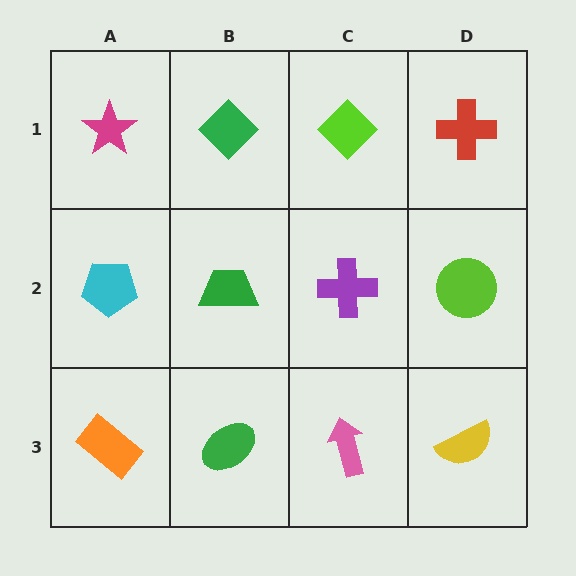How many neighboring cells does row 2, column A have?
3.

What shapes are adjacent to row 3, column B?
A green trapezoid (row 2, column B), an orange rectangle (row 3, column A), a pink arrow (row 3, column C).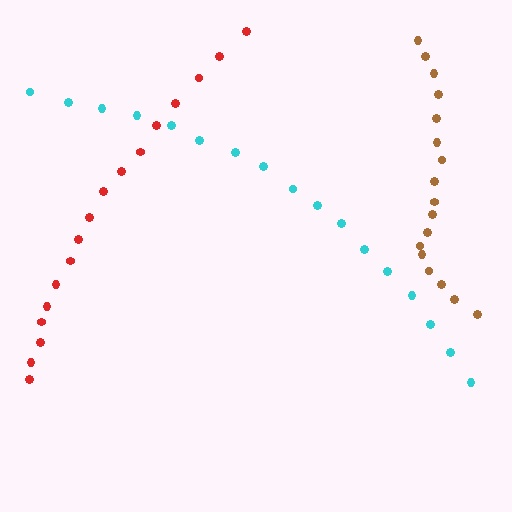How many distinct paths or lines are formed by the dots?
There are 3 distinct paths.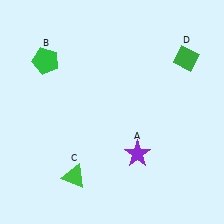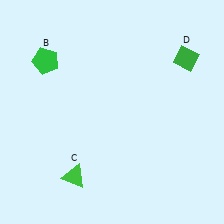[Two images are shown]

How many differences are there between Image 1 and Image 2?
There is 1 difference between the two images.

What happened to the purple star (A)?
The purple star (A) was removed in Image 2. It was in the bottom-right area of Image 1.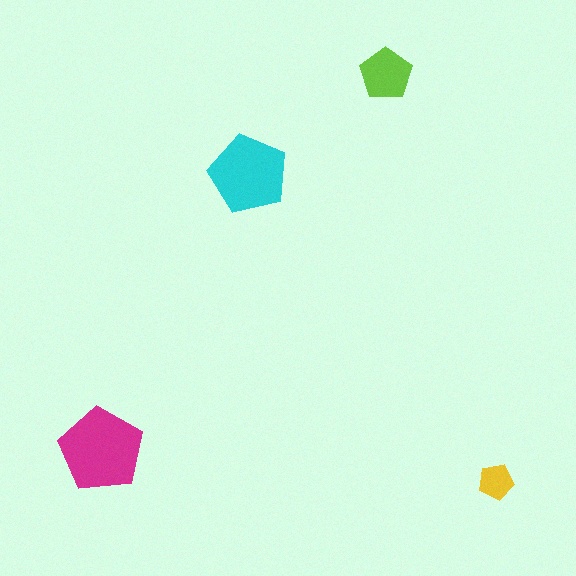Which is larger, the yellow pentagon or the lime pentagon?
The lime one.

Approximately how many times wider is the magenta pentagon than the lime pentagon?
About 1.5 times wider.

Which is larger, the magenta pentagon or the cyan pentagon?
The magenta one.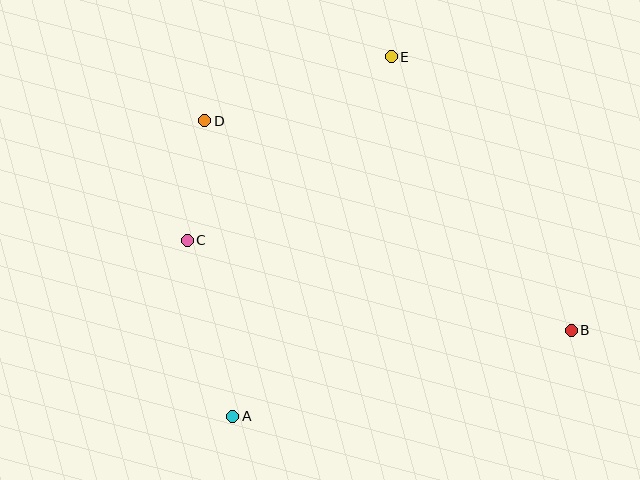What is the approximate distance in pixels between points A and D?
The distance between A and D is approximately 297 pixels.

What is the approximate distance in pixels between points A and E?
The distance between A and E is approximately 393 pixels.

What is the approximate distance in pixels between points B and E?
The distance between B and E is approximately 327 pixels.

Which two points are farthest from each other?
Points B and D are farthest from each other.